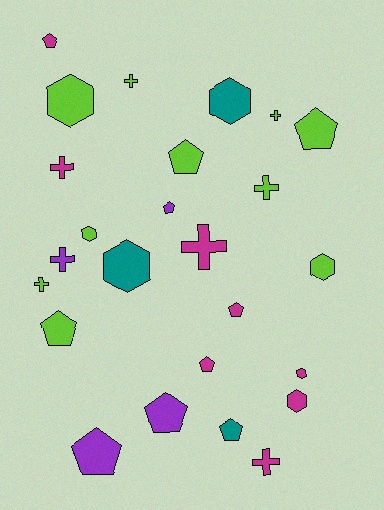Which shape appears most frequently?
Pentagon, with 10 objects.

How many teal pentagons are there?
There is 1 teal pentagon.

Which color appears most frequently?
Lime, with 10 objects.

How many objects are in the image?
There are 25 objects.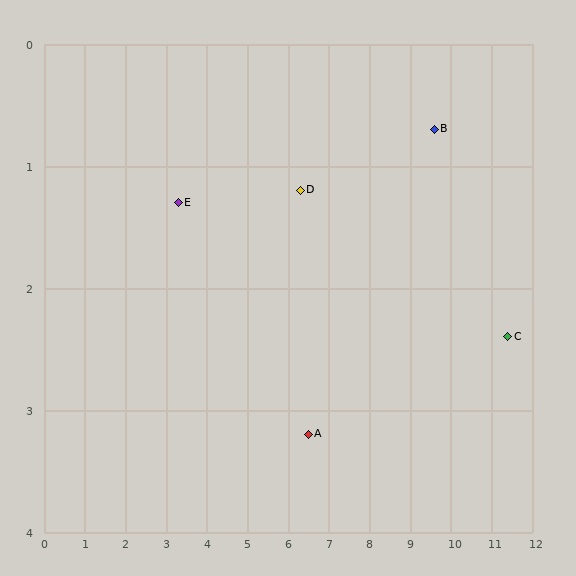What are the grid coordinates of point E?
Point E is at approximately (3.3, 1.3).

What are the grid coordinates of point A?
Point A is at approximately (6.5, 3.2).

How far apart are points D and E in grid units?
Points D and E are about 3.0 grid units apart.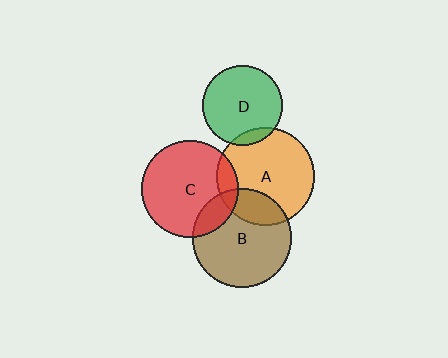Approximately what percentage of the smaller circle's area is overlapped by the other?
Approximately 15%.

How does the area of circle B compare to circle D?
Approximately 1.5 times.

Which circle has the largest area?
Circle B (brown).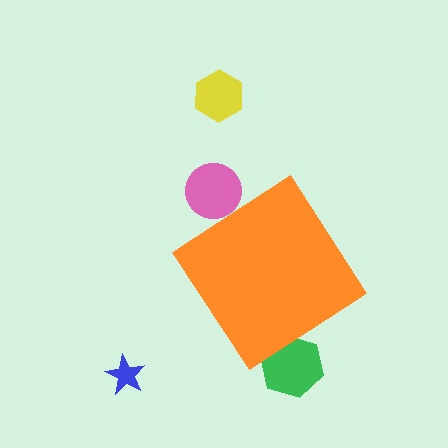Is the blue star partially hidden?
No, the blue star is fully visible.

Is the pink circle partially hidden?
Yes, the pink circle is partially hidden behind the orange diamond.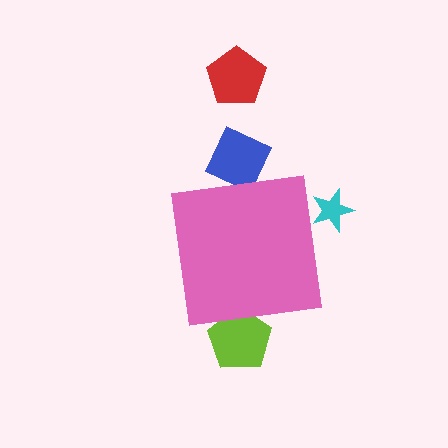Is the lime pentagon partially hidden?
Yes, the lime pentagon is partially hidden behind the pink square.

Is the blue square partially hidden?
Yes, the blue square is partially hidden behind the pink square.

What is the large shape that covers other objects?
A pink square.